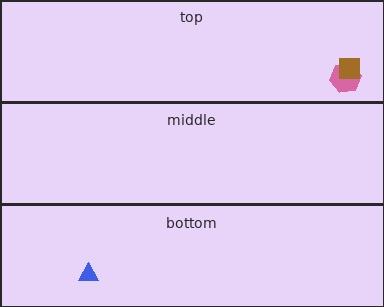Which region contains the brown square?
The top region.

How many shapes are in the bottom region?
1.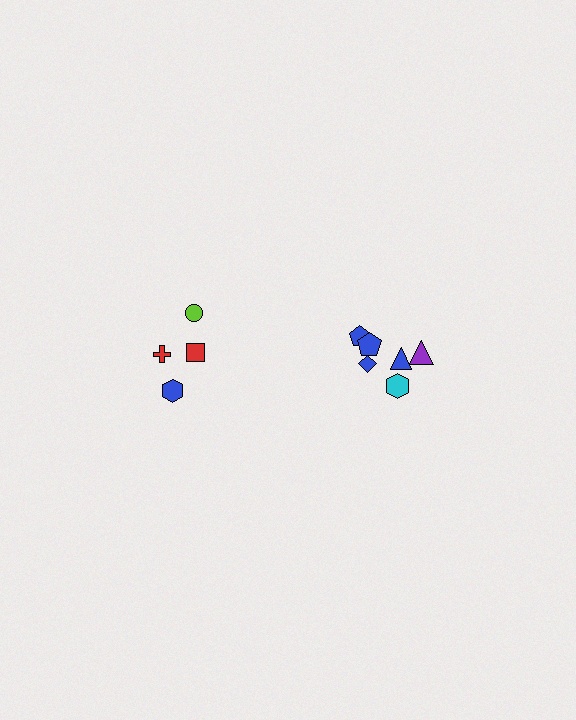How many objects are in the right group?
There are 6 objects.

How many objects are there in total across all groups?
There are 10 objects.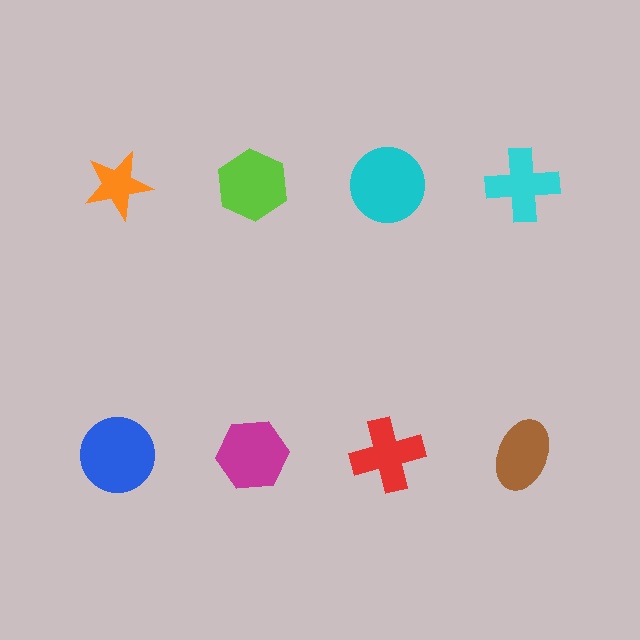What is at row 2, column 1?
A blue circle.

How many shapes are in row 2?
4 shapes.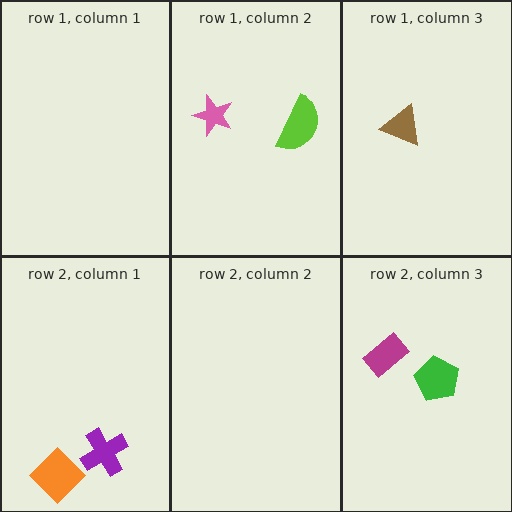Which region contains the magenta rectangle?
The row 2, column 3 region.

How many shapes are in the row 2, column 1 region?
2.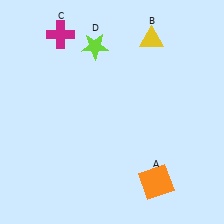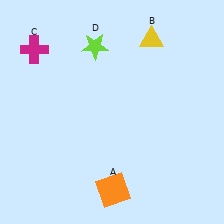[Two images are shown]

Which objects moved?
The objects that moved are: the orange square (A), the magenta cross (C).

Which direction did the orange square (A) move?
The orange square (A) moved left.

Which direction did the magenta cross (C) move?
The magenta cross (C) moved left.